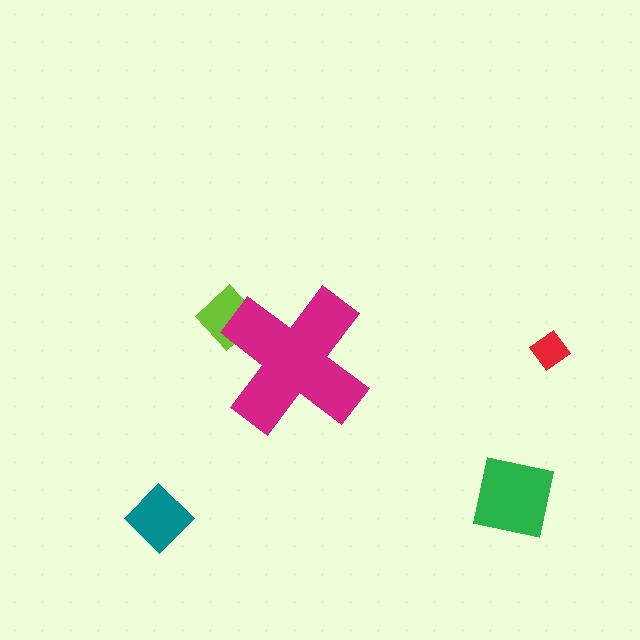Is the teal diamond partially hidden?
No, the teal diamond is fully visible.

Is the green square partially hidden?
No, the green square is fully visible.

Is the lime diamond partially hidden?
Yes, the lime diamond is partially hidden behind the magenta cross.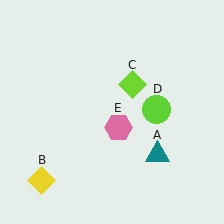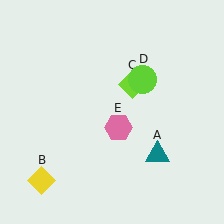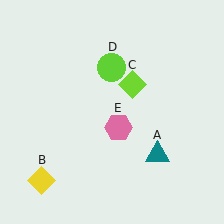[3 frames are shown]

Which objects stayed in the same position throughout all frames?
Teal triangle (object A) and yellow diamond (object B) and lime diamond (object C) and pink hexagon (object E) remained stationary.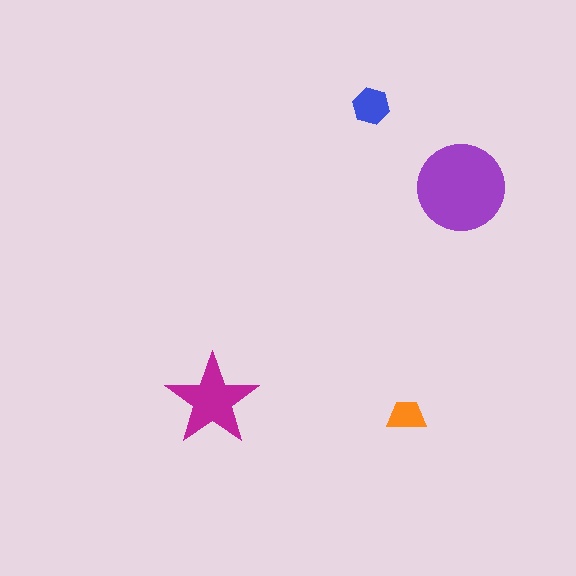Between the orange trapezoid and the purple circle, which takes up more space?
The purple circle.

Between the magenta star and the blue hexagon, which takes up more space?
The magenta star.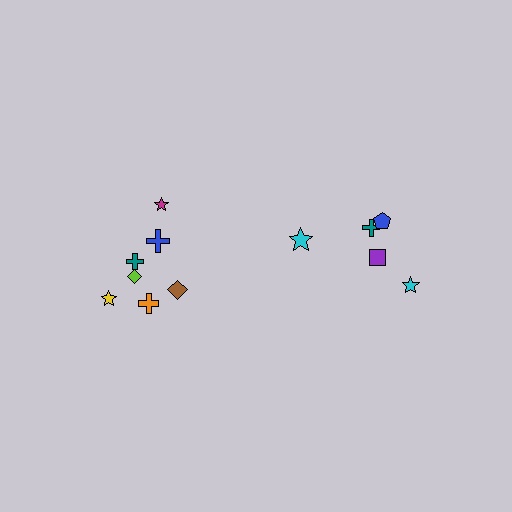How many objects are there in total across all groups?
There are 12 objects.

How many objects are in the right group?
There are 5 objects.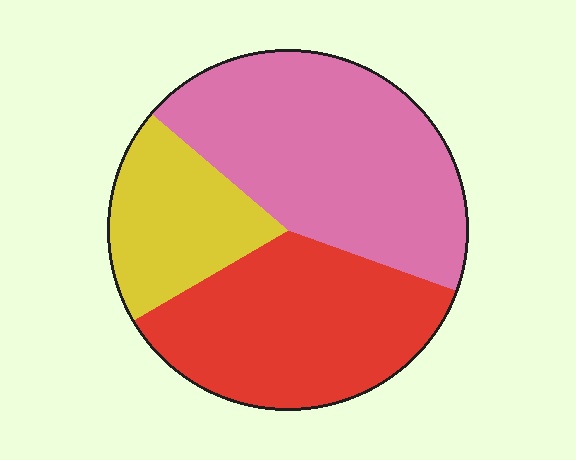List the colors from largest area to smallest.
From largest to smallest: pink, red, yellow.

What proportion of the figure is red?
Red covers around 35% of the figure.